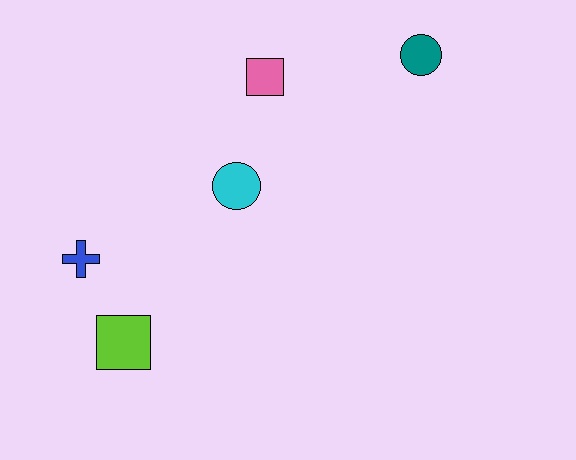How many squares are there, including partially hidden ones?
There are 2 squares.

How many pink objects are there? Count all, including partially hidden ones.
There is 1 pink object.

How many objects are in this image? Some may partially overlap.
There are 5 objects.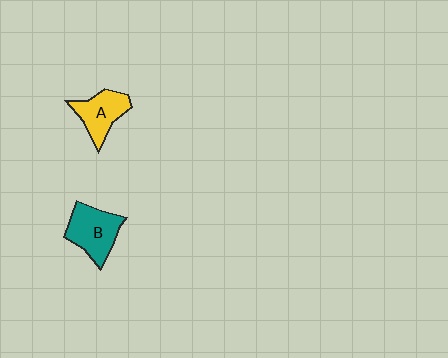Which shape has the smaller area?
Shape A (yellow).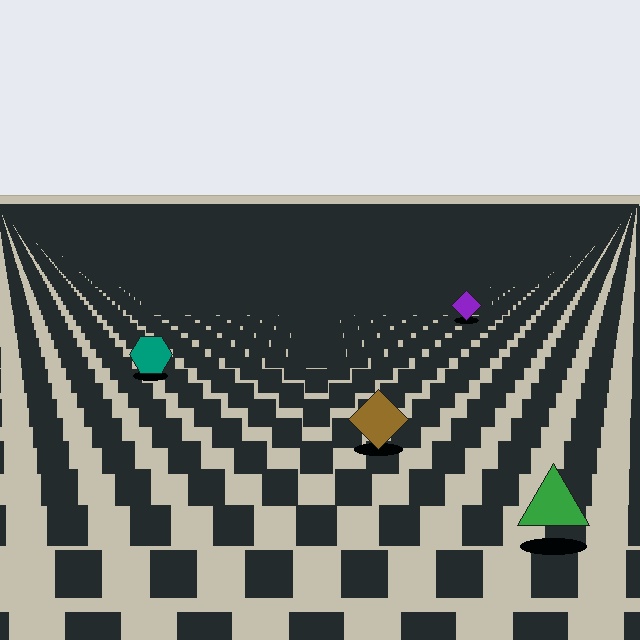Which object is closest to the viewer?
The green triangle is closest. The texture marks near it are larger and more spread out.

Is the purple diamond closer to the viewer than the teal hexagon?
No. The teal hexagon is closer — you can tell from the texture gradient: the ground texture is coarser near it.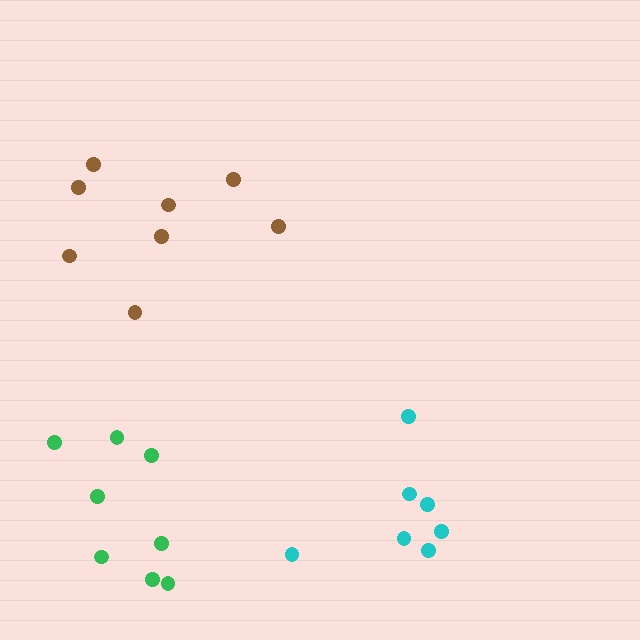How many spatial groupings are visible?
There are 3 spatial groupings.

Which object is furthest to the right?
The cyan cluster is rightmost.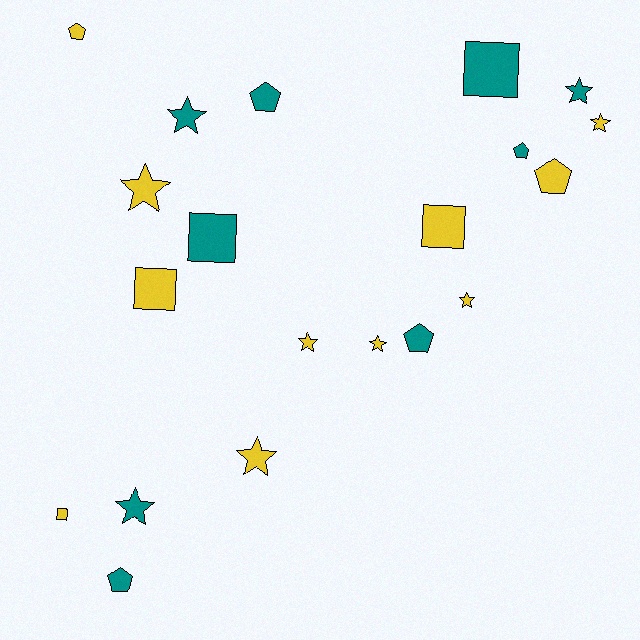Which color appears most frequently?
Yellow, with 11 objects.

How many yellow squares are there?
There are 3 yellow squares.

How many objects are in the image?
There are 20 objects.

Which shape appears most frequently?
Star, with 9 objects.